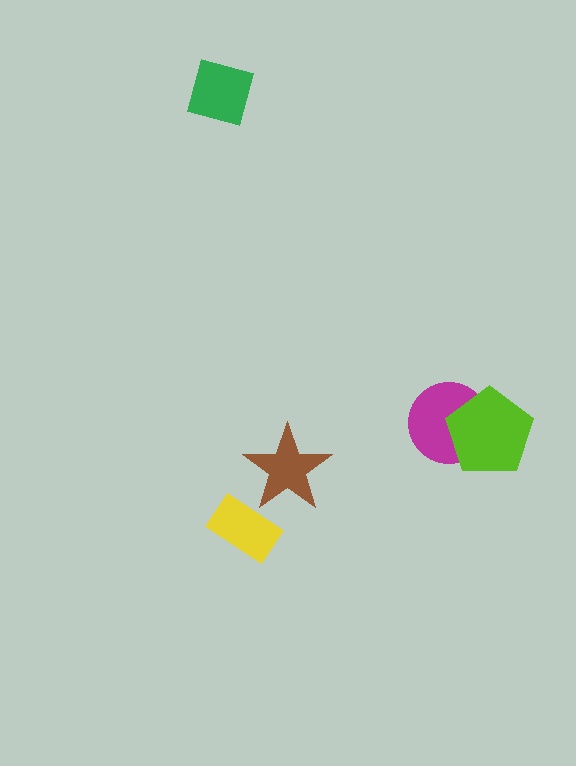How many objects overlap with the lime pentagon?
1 object overlaps with the lime pentagon.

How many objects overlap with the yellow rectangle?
0 objects overlap with the yellow rectangle.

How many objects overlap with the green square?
0 objects overlap with the green square.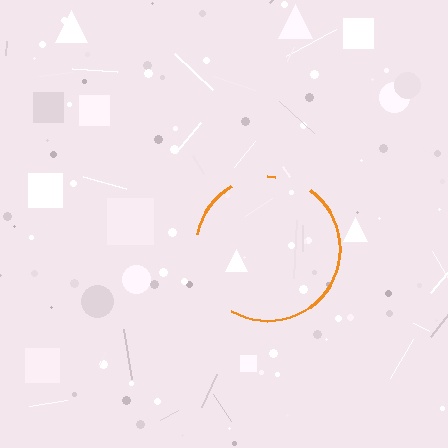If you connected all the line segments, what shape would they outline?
They would outline a circle.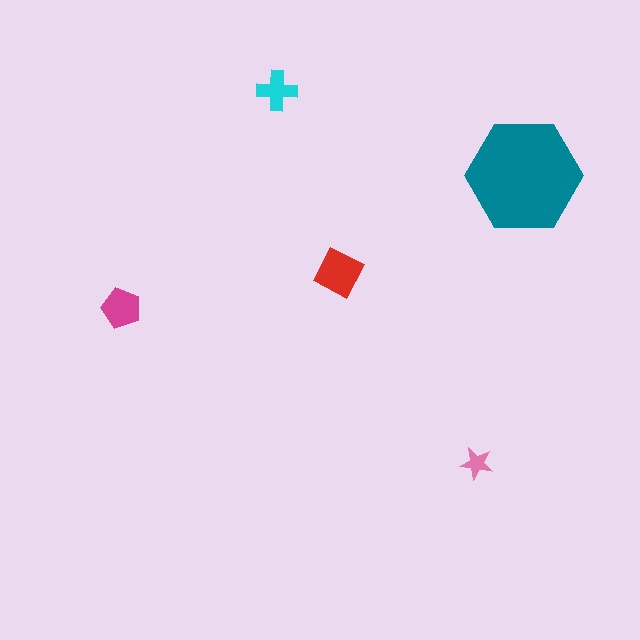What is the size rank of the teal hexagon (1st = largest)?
1st.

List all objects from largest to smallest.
The teal hexagon, the red diamond, the magenta pentagon, the cyan cross, the pink star.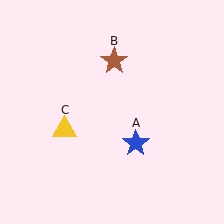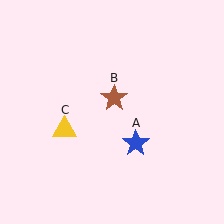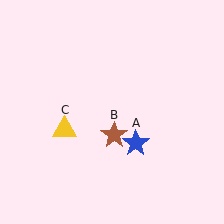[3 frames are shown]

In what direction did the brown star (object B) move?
The brown star (object B) moved down.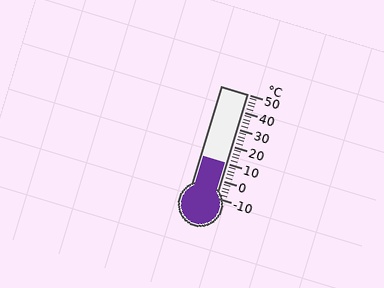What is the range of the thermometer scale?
The thermometer scale ranges from -10°C to 50°C.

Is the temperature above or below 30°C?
The temperature is below 30°C.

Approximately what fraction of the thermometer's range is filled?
The thermometer is filled to approximately 35% of its range.